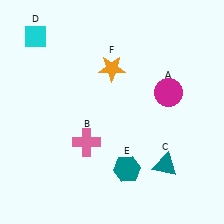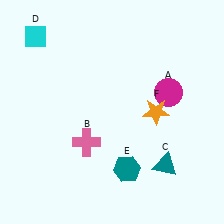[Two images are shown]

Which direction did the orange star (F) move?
The orange star (F) moved right.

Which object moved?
The orange star (F) moved right.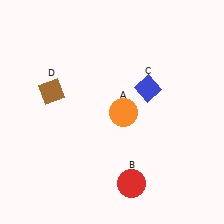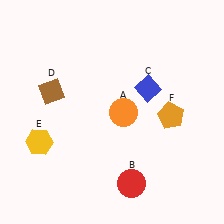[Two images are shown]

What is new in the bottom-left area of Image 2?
A yellow hexagon (E) was added in the bottom-left area of Image 2.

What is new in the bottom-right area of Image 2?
An orange pentagon (F) was added in the bottom-right area of Image 2.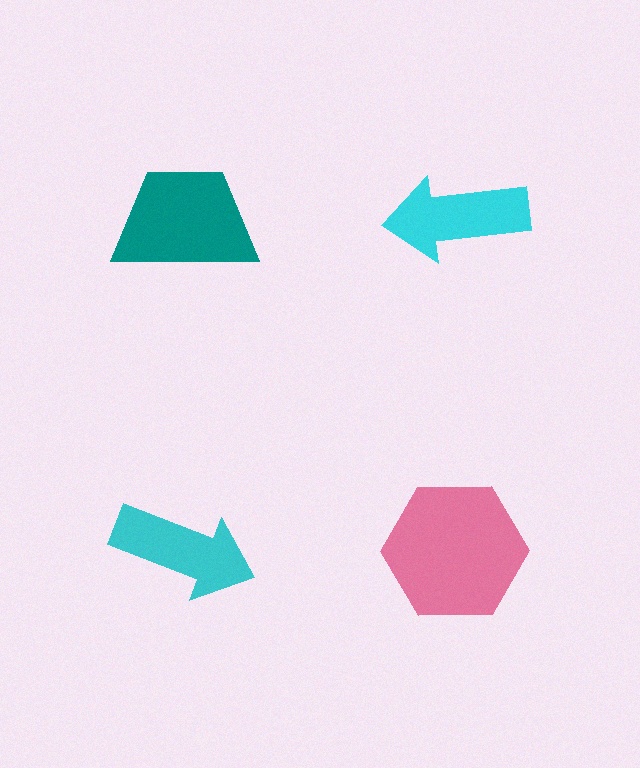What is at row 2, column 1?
A cyan arrow.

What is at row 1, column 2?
A cyan arrow.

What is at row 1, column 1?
A teal trapezoid.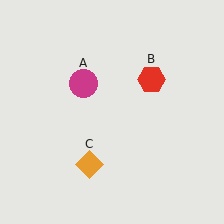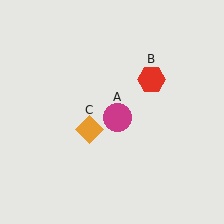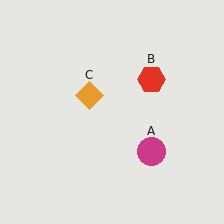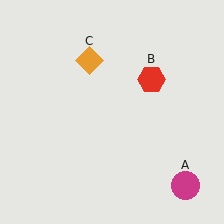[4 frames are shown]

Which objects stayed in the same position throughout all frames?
Red hexagon (object B) remained stationary.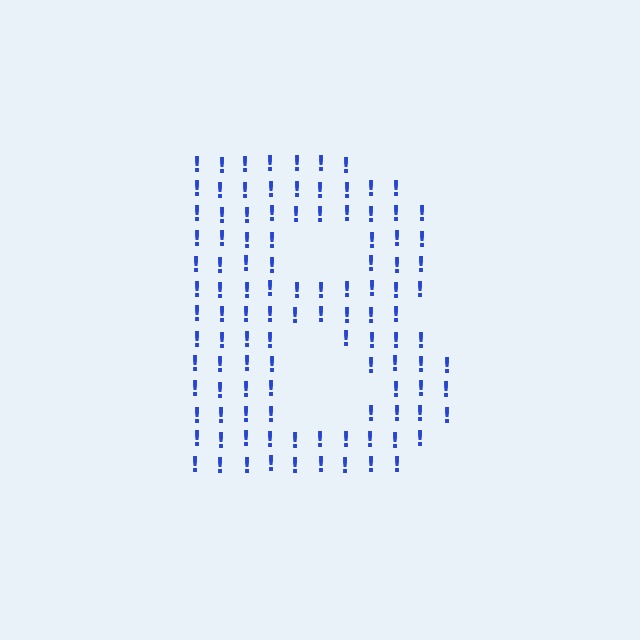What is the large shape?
The large shape is the letter B.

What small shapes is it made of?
It is made of small exclamation marks.